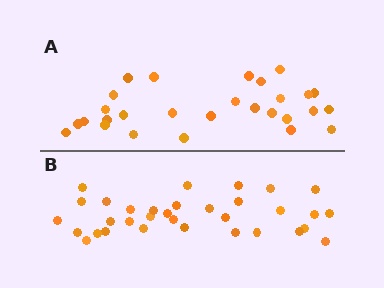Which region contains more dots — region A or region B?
Region B (the bottom region) has more dots.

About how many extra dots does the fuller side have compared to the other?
Region B has about 5 more dots than region A.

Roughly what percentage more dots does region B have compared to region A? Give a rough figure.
About 20% more.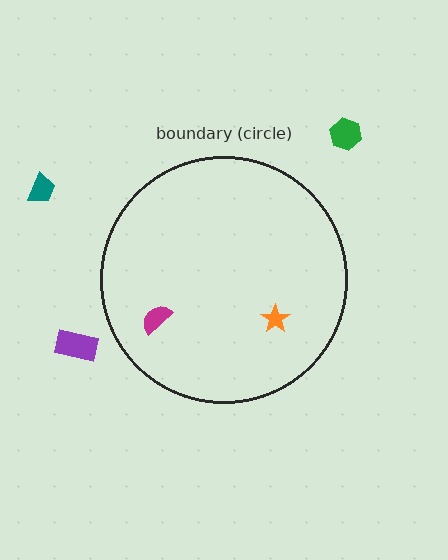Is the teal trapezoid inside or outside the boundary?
Outside.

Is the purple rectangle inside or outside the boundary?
Outside.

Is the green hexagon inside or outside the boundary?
Outside.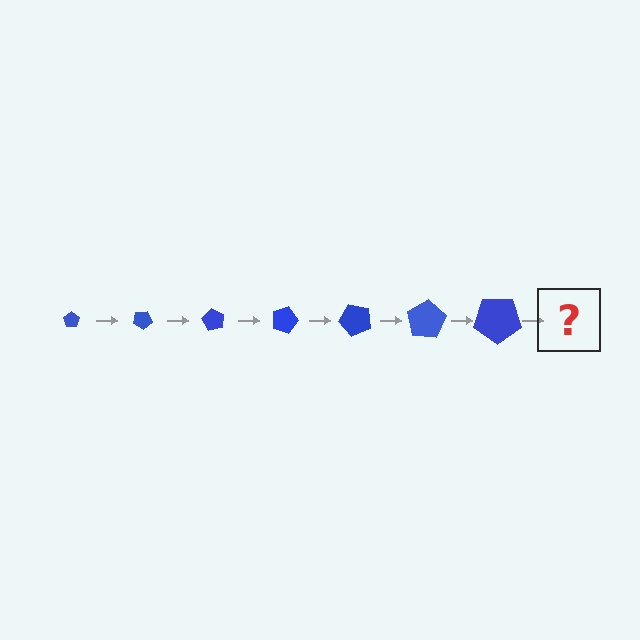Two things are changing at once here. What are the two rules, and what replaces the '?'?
The two rules are that the pentagon grows larger each step and it rotates 30 degrees each step. The '?' should be a pentagon, larger than the previous one and rotated 210 degrees from the start.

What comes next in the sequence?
The next element should be a pentagon, larger than the previous one and rotated 210 degrees from the start.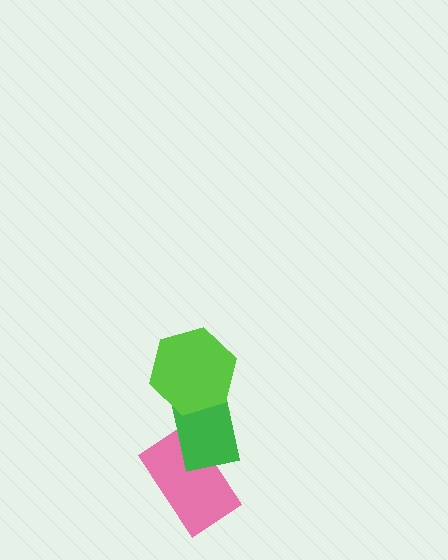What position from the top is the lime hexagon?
The lime hexagon is 1st from the top.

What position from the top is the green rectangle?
The green rectangle is 2nd from the top.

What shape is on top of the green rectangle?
The lime hexagon is on top of the green rectangle.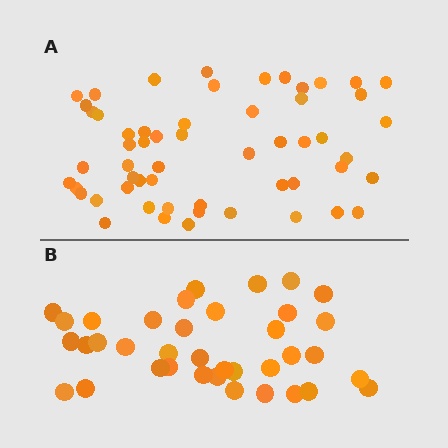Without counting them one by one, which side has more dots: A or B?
Region A (the top region) has more dots.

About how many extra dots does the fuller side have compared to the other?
Region A has approximately 20 more dots than region B.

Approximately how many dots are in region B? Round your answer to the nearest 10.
About 40 dots. (The exact count is 37, which rounds to 40.)